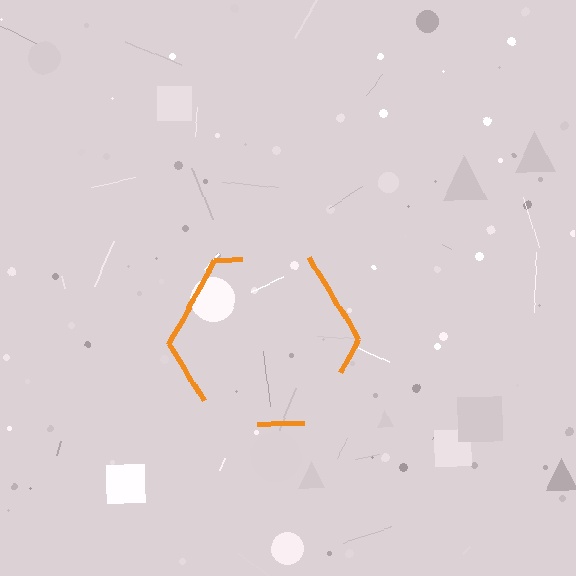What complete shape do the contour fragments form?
The contour fragments form a hexagon.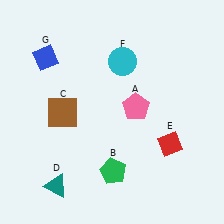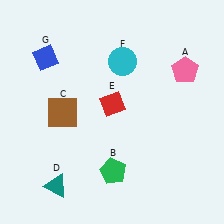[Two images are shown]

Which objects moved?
The objects that moved are: the pink pentagon (A), the red diamond (E).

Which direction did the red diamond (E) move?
The red diamond (E) moved left.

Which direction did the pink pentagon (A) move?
The pink pentagon (A) moved right.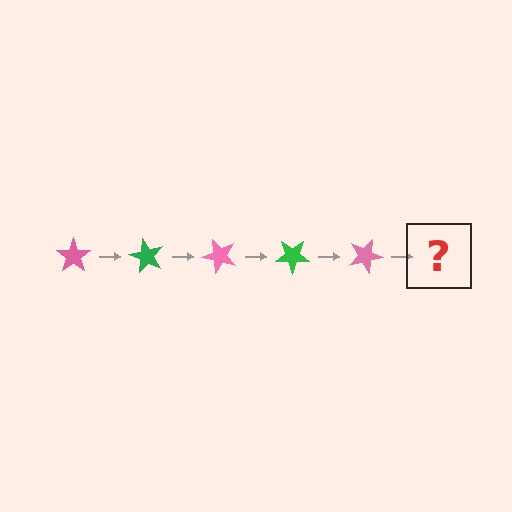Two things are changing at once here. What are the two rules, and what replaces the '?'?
The two rules are that it rotates 60 degrees each step and the color cycles through pink and green. The '?' should be a green star, rotated 300 degrees from the start.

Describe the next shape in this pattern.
It should be a green star, rotated 300 degrees from the start.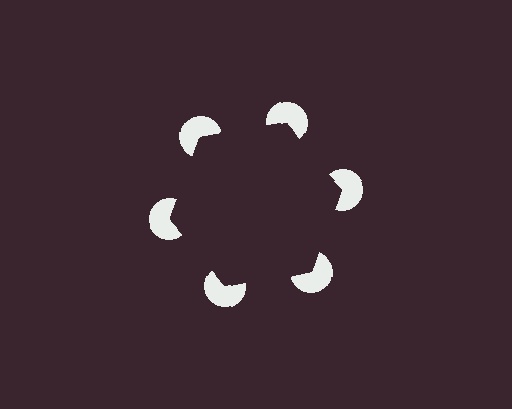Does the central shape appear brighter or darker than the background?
It typically appears slightly darker than the background, even though no actual brightness change is drawn.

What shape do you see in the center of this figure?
An illusory hexagon — its edges are inferred from the aligned wedge cuts in the pac-man discs, not physically drawn.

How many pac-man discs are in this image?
There are 6 — one at each vertex of the illusory hexagon.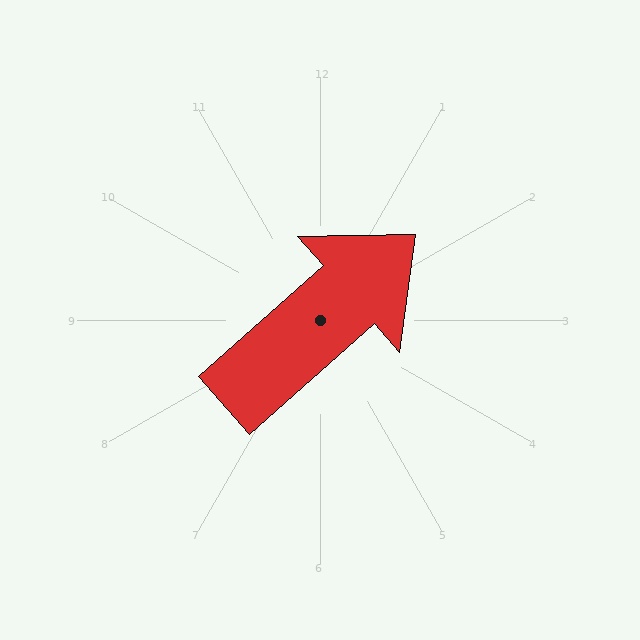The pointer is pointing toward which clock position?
Roughly 2 o'clock.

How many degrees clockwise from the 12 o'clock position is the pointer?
Approximately 48 degrees.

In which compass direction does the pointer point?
Northeast.